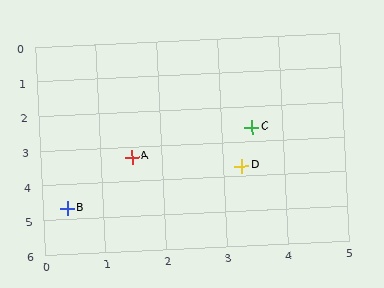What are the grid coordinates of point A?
Point A is at approximately (1.5, 3.3).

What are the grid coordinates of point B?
Point B is at approximately (0.4, 4.7).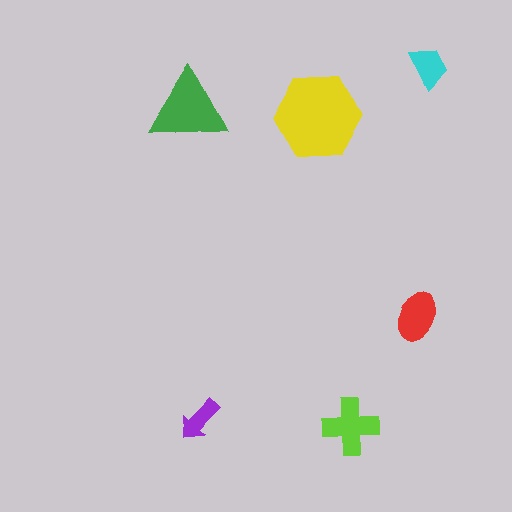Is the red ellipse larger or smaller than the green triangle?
Smaller.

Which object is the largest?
The yellow hexagon.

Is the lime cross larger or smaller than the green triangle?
Smaller.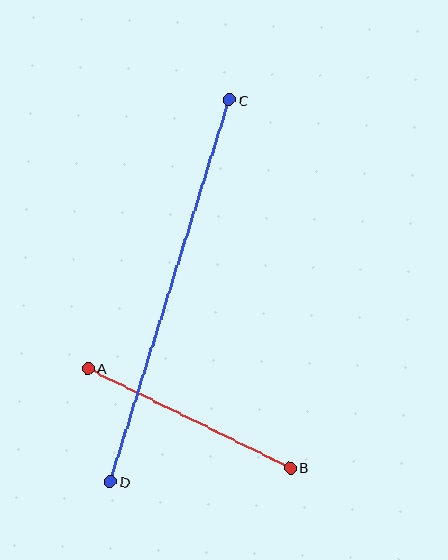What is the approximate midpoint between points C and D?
The midpoint is at approximately (170, 291) pixels.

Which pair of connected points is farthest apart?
Points C and D are farthest apart.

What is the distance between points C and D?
The distance is approximately 400 pixels.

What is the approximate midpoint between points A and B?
The midpoint is at approximately (189, 418) pixels.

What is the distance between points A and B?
The distance is approximately 226 pixels.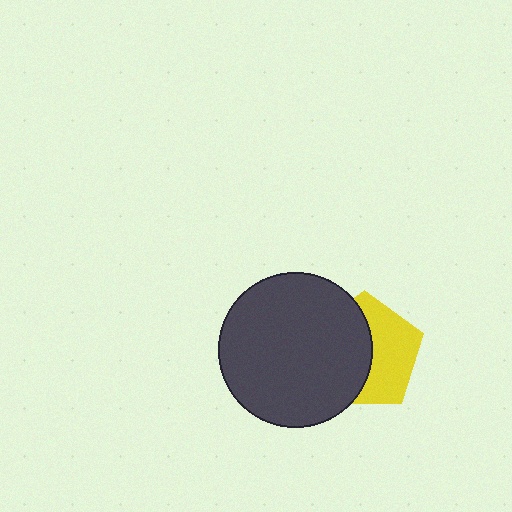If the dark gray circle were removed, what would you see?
You would see the complete yellow pentagon.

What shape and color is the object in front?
The object in front is a dark gray circle.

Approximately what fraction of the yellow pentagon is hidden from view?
Roughly 52% of the yellow pentagon is hidden behind the dark gray circle.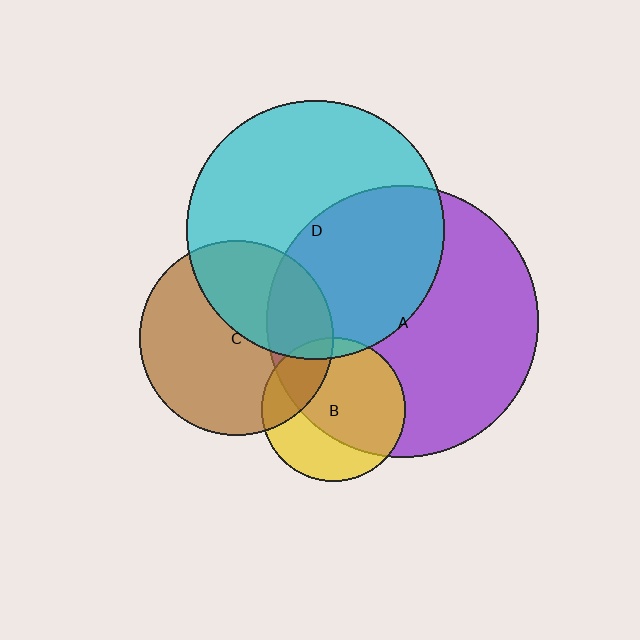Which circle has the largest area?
Circle A (purple).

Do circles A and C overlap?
Yes.